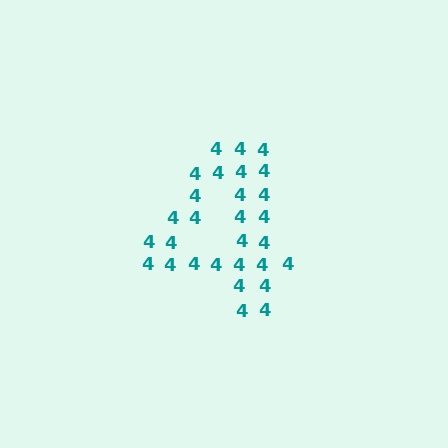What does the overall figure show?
The overall figure shows the digit 4.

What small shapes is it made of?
It is made of small digit 4's.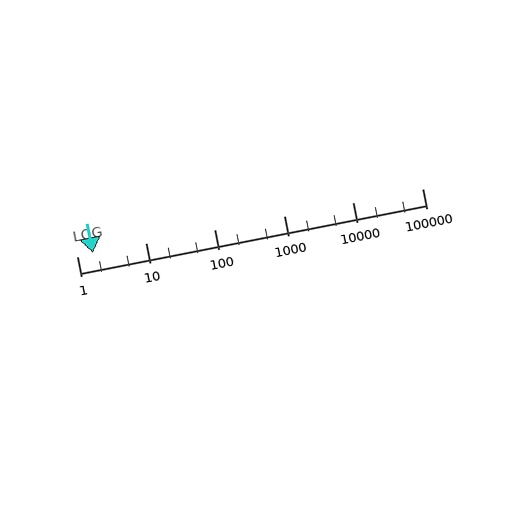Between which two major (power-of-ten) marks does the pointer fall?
The pointer is between 1 and 10.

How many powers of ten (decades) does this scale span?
The scale spans 5 decades, from 1 to 100000.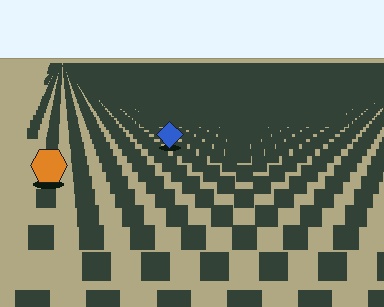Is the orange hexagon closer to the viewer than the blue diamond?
Yes. The orange hexagon is closer — you can tell from the texture gradient: the ground texture is coarser near it.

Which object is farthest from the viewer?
The blue diamond is farthest from the viewer. It appears smaller and the ground texture around it is denser.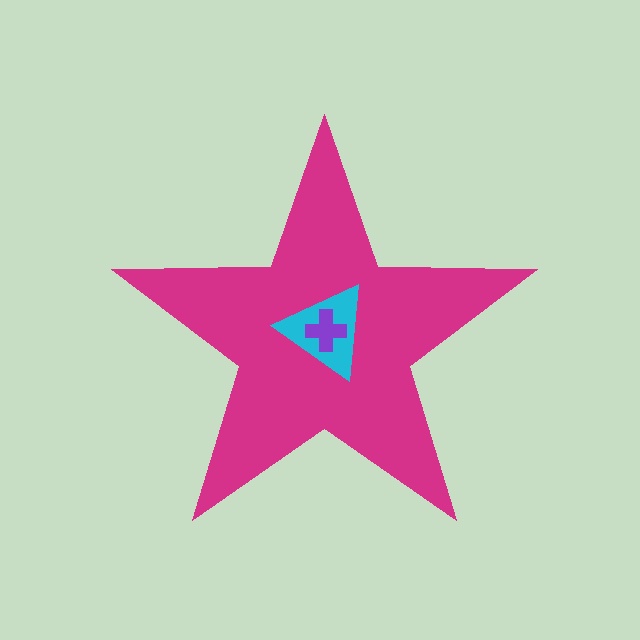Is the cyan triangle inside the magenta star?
Yes.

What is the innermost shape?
The purple cross.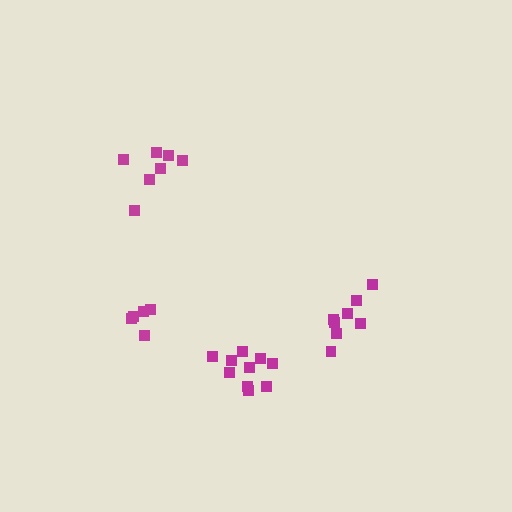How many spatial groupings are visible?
There are 4 spatial groupings.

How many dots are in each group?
Group 1: 8 dots, Group 2: 7 dots, Group 3: 10 dots, Group 4: 5 dots (30 total).